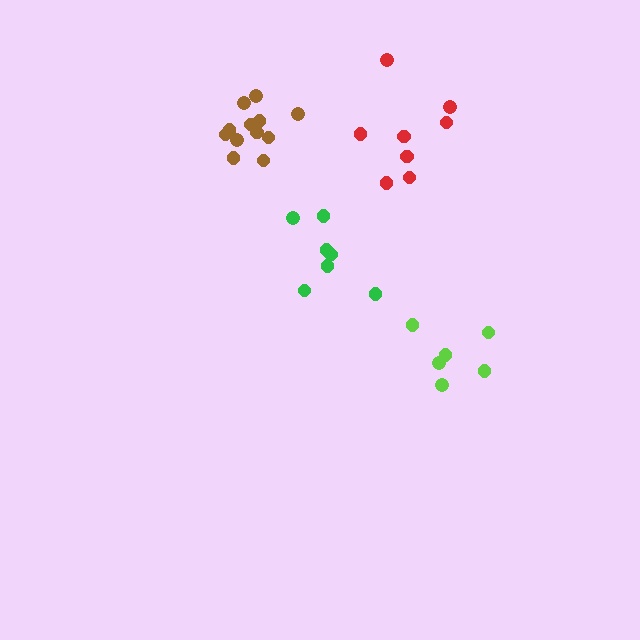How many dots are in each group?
Group 1: 6 dots, Group 2: 7 dots, Group 3: 8 dots, Group 4: 12 dots (33 total).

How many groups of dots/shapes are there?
There are 4 groups.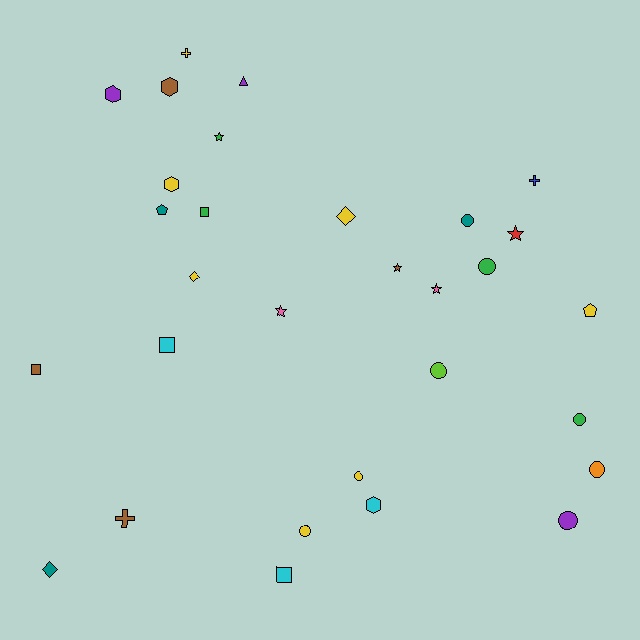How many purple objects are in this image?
There are 3 purple objects.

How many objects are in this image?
There are 30 objects.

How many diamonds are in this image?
There are 3 diamonds.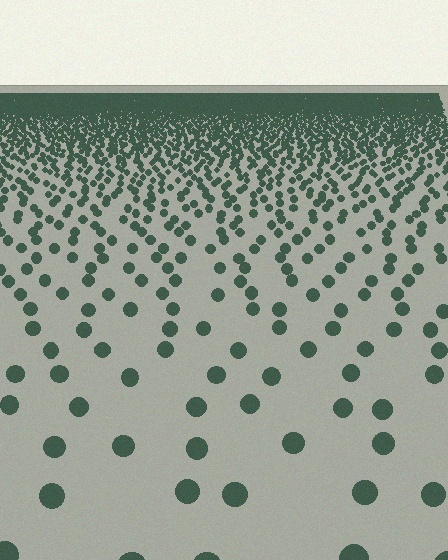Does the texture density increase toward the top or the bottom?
Density increases toward the top.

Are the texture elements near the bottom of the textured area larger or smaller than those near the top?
Larger. Near the bottom, elements are closer to the viewer and appear at a bigger on-screen size.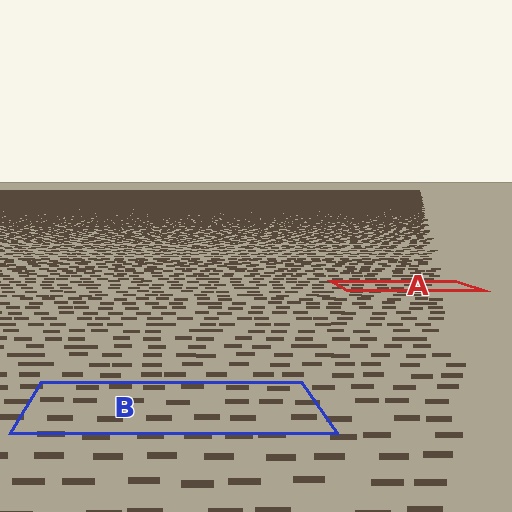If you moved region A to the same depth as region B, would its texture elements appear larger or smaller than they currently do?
They would appear larger. At a closer depth, the same texture elements are projected at a bigger on-screen size.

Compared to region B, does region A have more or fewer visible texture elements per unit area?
Region A has more texture elements per unit area — they are packed more densely because it is farther away.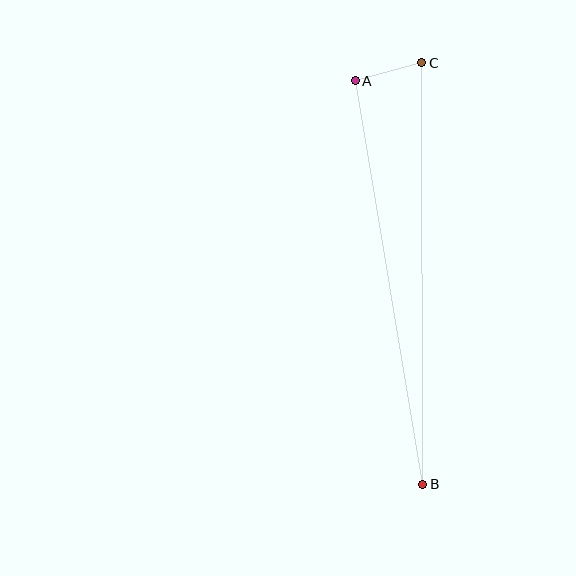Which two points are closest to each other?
Points A and C are closest to each other.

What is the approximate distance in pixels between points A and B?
The distance between A and B is approximately 409 pixels.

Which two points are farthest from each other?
Points B and C are farthest from each other.